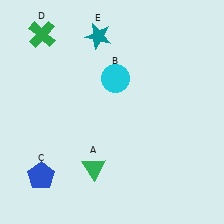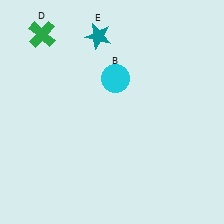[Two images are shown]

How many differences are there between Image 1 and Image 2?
There are 2 differences between the two images.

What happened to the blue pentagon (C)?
The blue pentagon (C) was removed in Image 2. It was in the bottom-left area of Image 1.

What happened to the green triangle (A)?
The green triangle (A) was removed in Image 2. It was in the bottom-left area of Image 1.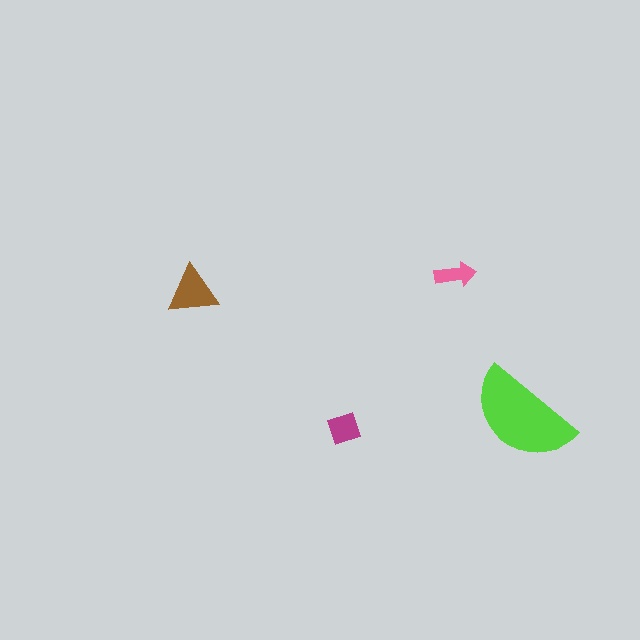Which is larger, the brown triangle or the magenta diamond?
The brown triangle.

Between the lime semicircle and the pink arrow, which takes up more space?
The lime semicircle.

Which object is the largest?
The lime semicircle.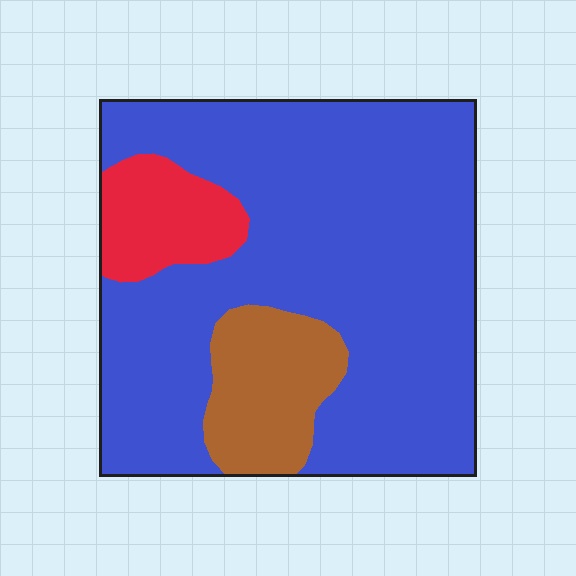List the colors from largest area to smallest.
From largest to smallest: blue, brown, red.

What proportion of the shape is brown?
Brown covers around 15% of the shape.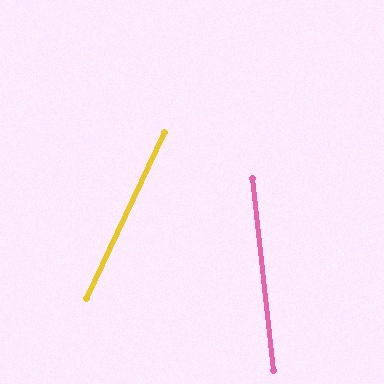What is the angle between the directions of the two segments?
Approximately 31 degrees.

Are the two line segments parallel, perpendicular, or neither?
Neither parallel nor perpendicular — they differ by about 31°.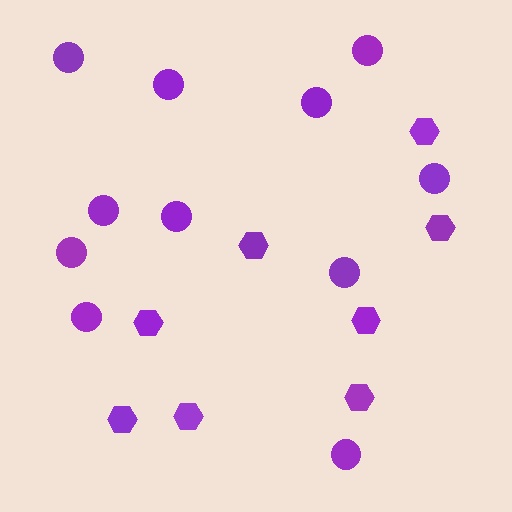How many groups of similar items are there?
There are 2 groups: one group of circles (11) and one group of hexagons (8).